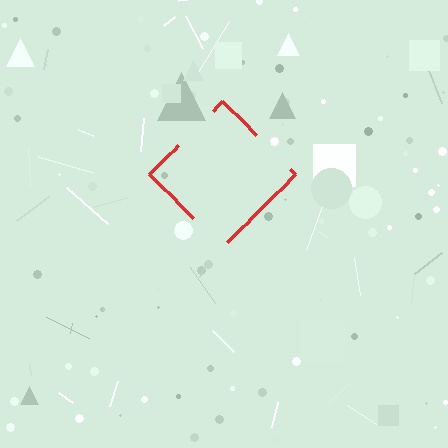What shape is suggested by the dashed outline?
The dashed outline suggests a diamond.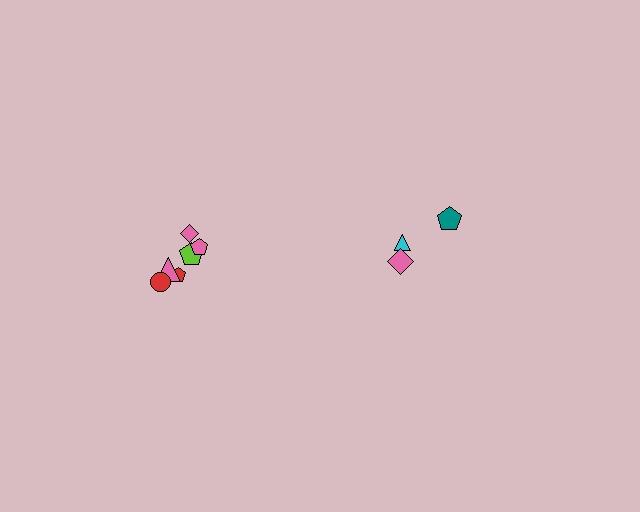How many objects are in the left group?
There are 6 objects.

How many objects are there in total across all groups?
There are 9 objects.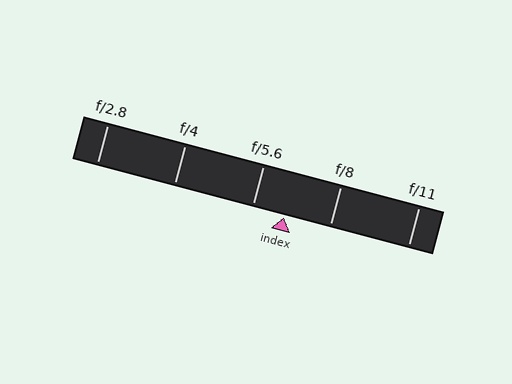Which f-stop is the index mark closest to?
The index mark is closest to f/5.6.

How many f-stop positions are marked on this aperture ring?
There are 5 f-stop positions marked.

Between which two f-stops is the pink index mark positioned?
The index mark is between f/5.6 and f/8.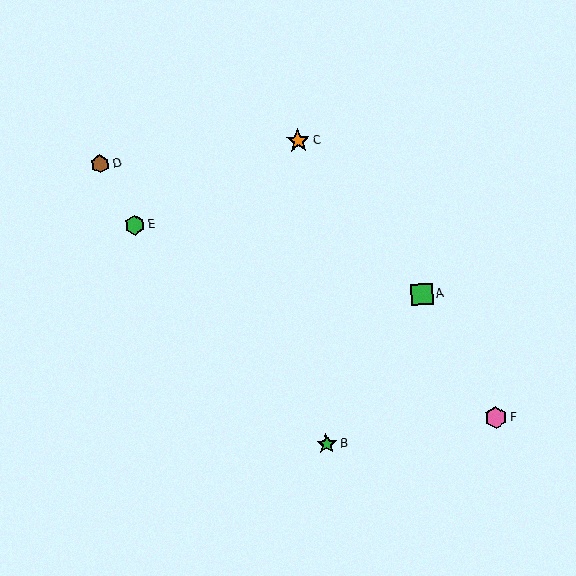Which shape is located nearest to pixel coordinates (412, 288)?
The green square (labeled A) at (422, 294) is nearest to that location.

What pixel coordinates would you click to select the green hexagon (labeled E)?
Click at (135, 225) to select the green hexagon E.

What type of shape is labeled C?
Shape C is an orange star.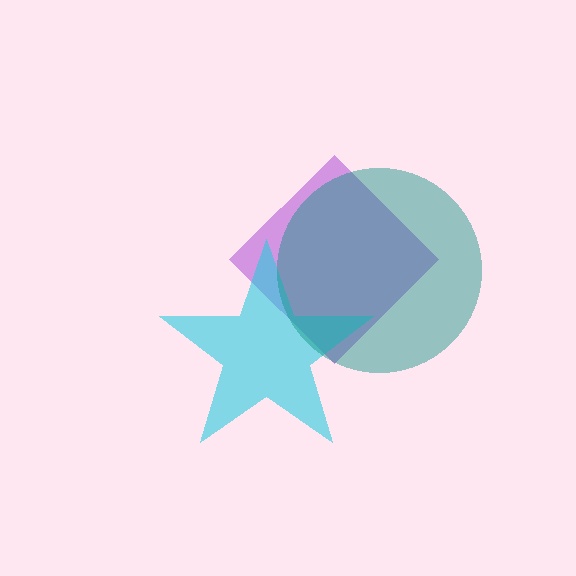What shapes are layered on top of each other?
The layered shapes are: a purple diamond, a cyan star, a teal circle.